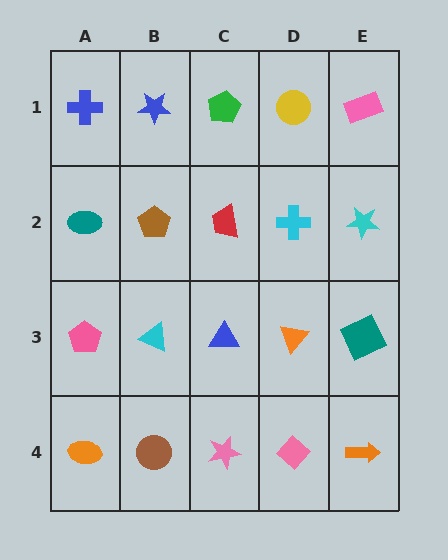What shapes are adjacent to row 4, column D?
An orange triangle (row 3, column D), a pink star (row 4, column C), an orange arrow (row 4, column E).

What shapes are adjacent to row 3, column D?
A cyan cross (row 2, column D), a pink diamond (row 4, column D), a blue triangle (row 3, column C), a teal square (row 3, column E).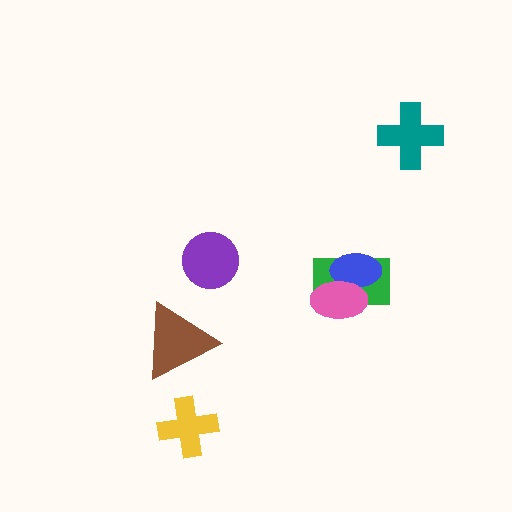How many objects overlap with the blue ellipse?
2 objects overlap with the blue ellipse.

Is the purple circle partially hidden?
No, no other shape covers it.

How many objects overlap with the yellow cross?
0 objects overlap with the yellow cross.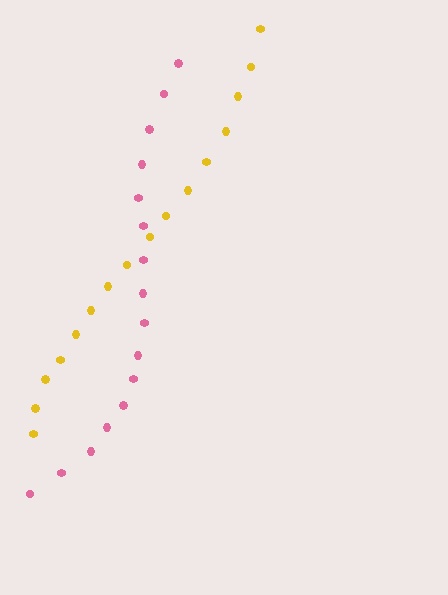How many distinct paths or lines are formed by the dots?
There are 2 distinct paths.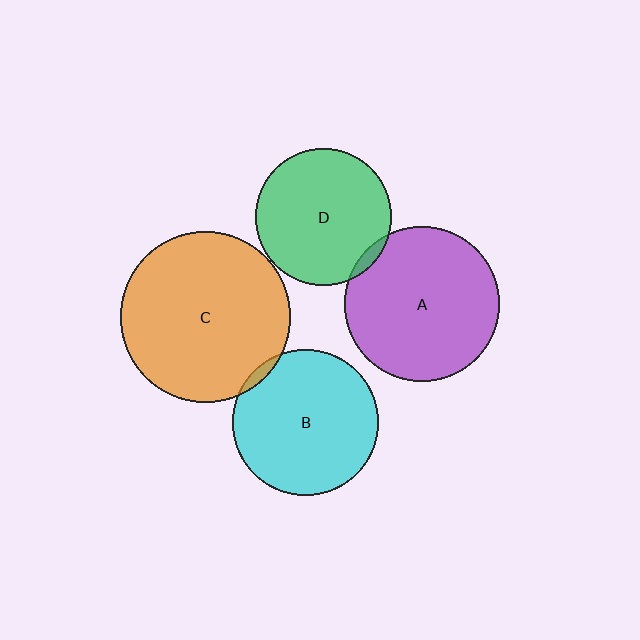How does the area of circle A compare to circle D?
Approximately 1.3 times.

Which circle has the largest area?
Circle C (orange).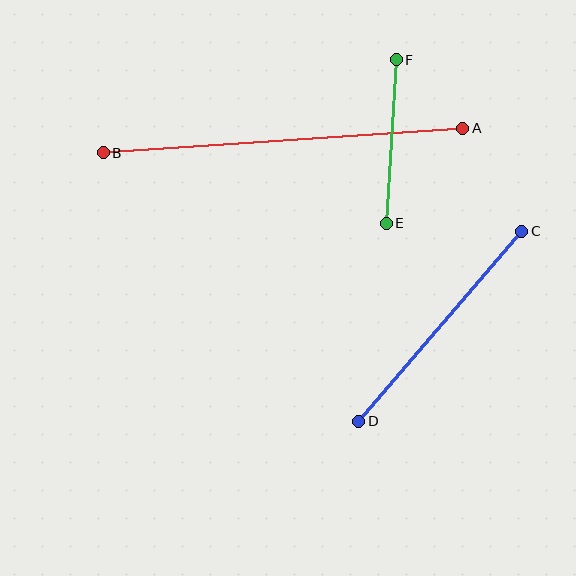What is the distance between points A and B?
The distance is approximately 361 pixels.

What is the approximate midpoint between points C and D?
The midpoint is at approximately (440, 326) pixels.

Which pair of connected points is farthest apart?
Points A and B are farthest apart.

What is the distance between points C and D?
The distance is approximately 250 pixels.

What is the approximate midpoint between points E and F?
The midpoint is at approximately (391, 142) pixels.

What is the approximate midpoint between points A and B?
The midpoint is at approximately (283, 140) pixels.